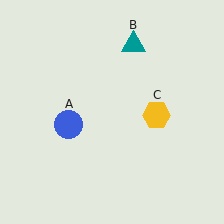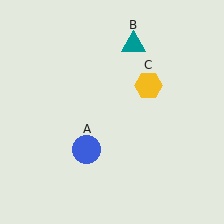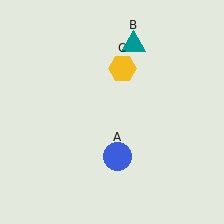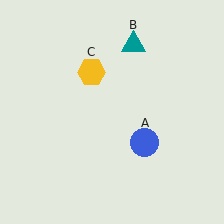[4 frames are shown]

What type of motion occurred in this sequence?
The blue circle (object A), yellow hexagon (object C) rotated counterclockwise around the center of the scene.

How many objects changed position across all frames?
2 objects changed position: blue circle (object A), yellow hexagon (object C).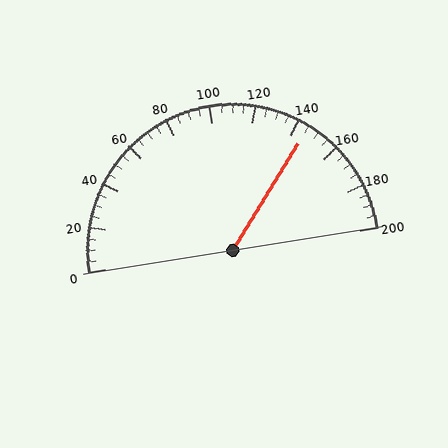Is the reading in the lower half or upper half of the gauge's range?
The reading is in the upper half of the range (0 to 200).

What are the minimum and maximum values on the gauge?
The gauge ranges from 0 to 200.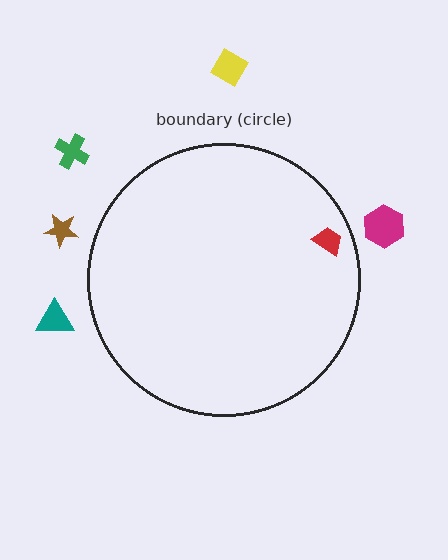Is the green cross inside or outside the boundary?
Outside.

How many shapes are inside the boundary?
1 inside, 5 outside.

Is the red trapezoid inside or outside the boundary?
Inside.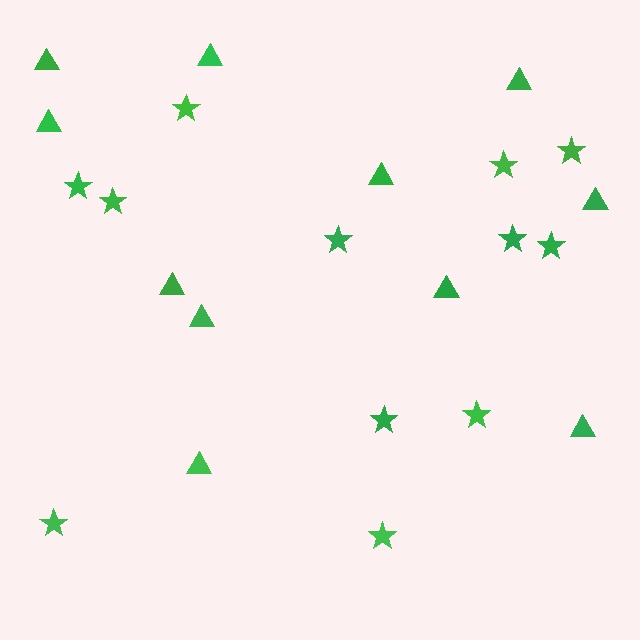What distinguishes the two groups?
There are 2 groups: one group of triangles (11) and one group of stars (12).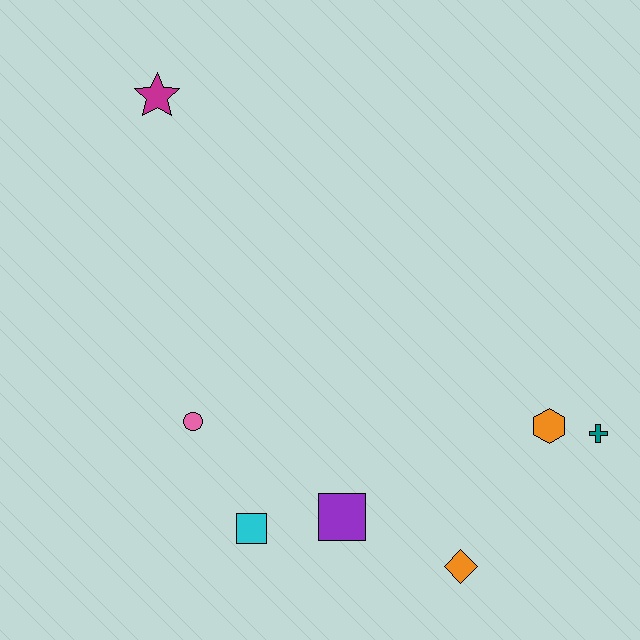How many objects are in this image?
There are 7 objects.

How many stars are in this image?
There is 1 star.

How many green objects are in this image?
There are no green objects.